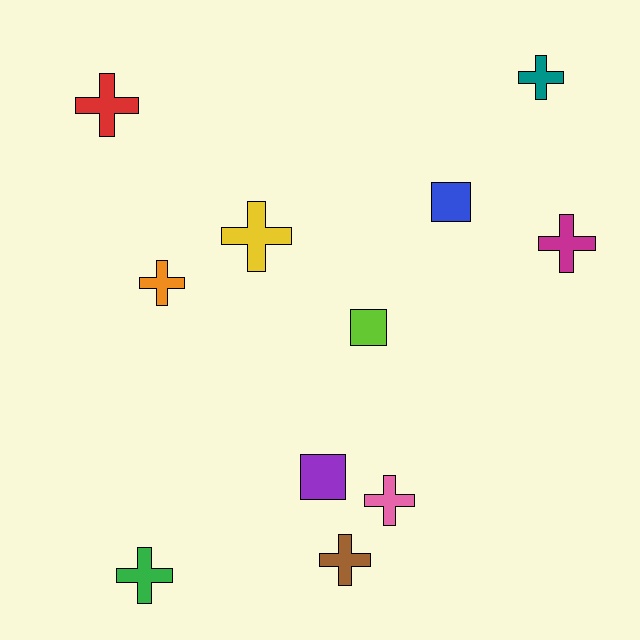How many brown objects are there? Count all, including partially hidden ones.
There is 1 brown object.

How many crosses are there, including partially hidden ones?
There are 8 crosses.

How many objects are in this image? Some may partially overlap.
There are 11 objects.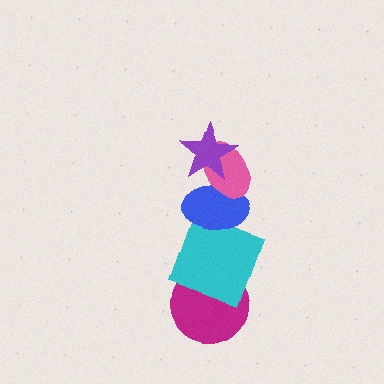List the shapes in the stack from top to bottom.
From top to bottom: the purple star, the pink ellipse, the blue ellipse, the cyan square, the magenta circle.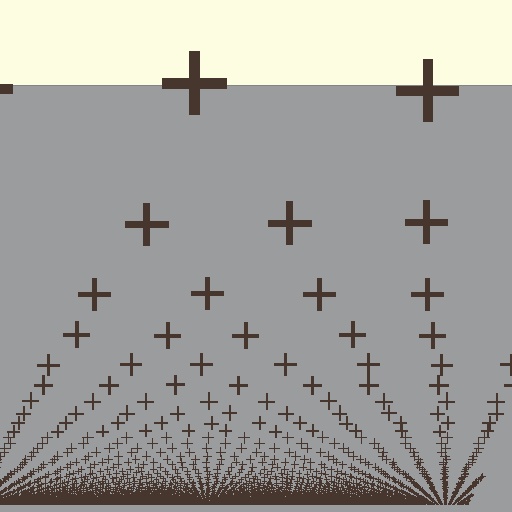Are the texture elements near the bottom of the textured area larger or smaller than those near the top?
Smaller. The gradient is inverted — elements near the bottom are smaller and denser.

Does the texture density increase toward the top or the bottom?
Density increases toward the bottom.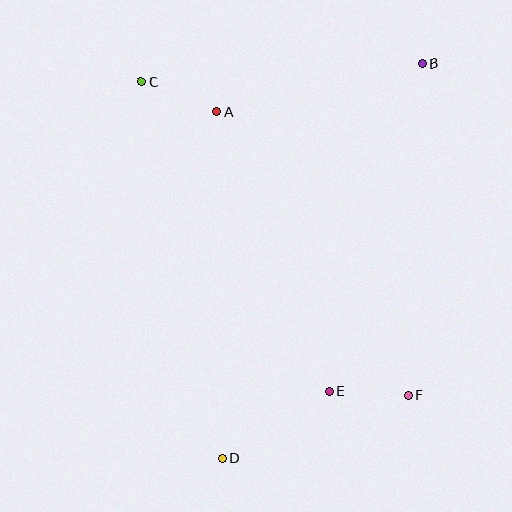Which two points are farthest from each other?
Points B and D are farthest from each other.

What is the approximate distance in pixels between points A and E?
The distance between A and E is approximately 302 pixels.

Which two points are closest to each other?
Points E and F are closest to each other.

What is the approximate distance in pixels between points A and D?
The distance between A and D is approximately 347 pixels.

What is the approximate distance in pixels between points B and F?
The distance between B and F is approximately 332 pixels.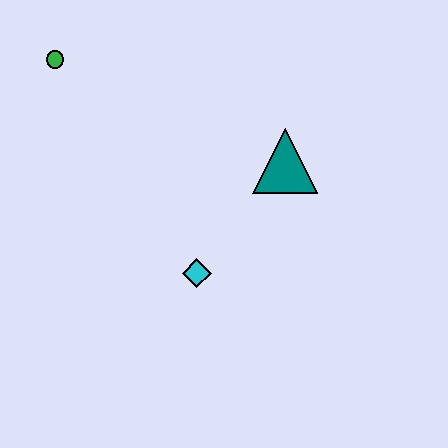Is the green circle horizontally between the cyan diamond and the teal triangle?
No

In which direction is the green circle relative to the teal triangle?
The green circle is to the left of the teal triangle.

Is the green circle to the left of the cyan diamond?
Yes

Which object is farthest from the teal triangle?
The green circle is farthest from the teal triangle.